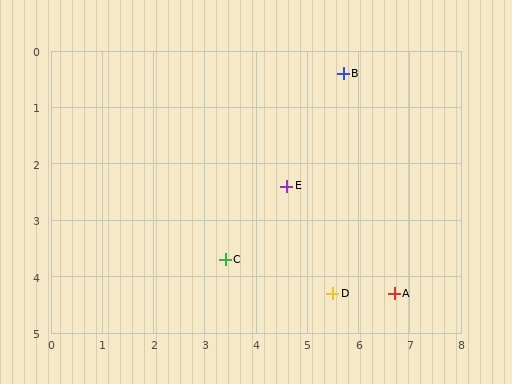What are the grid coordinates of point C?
Point C is at approximately (3.4, 3.7).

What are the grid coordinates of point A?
Point A is at approximately (6.7, 4.3).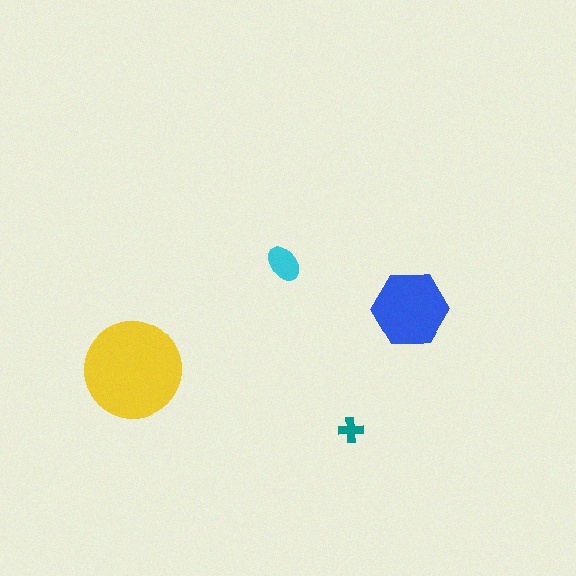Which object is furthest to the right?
The blue hexagon is rightmost.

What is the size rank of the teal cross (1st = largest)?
4th.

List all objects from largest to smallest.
The yellow circle, the blue hexagon, the cyan ellipse, the teal cross.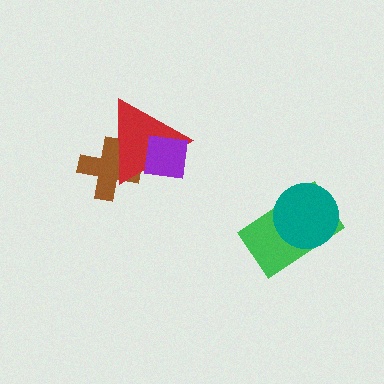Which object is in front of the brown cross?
The red triangle is in front of the brown cross.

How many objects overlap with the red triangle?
2 objects overlap with the red triangle.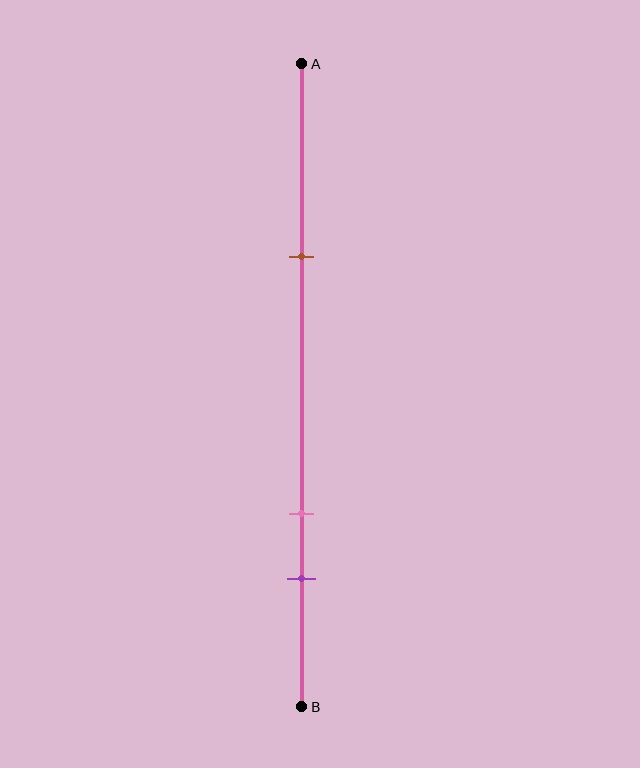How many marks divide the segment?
There are 3 marks dividing the segment.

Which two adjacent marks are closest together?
The pink and purple marks are the closest adjacent pair.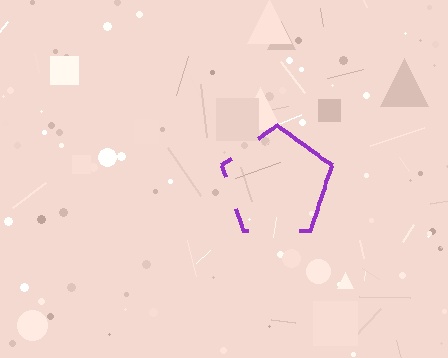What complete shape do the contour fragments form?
The contour fragments form a pentagon.